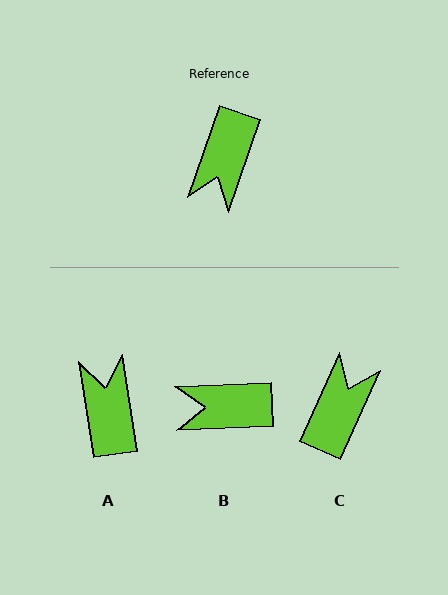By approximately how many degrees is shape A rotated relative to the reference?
Approximately 152 degrees clockwise.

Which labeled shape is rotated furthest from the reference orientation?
C, about 175 degrees away.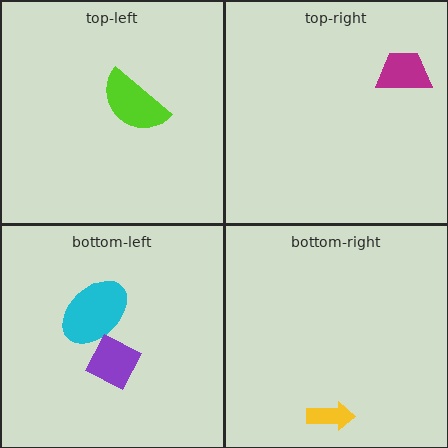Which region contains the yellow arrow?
The bottom-right region.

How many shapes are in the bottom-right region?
1.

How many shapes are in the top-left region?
1.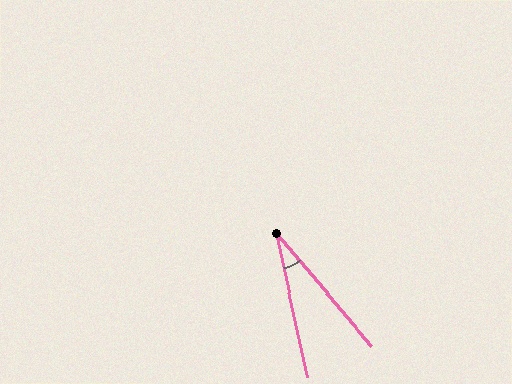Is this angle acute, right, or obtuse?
It is acute.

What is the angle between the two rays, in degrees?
Approximately 28 degrees.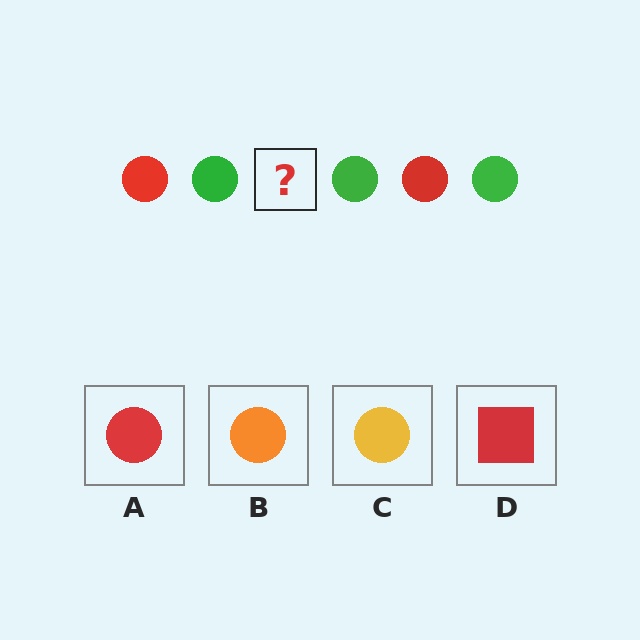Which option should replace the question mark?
Option A.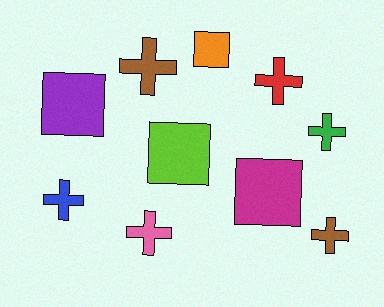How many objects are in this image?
There are 10 objects.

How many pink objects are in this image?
There is 1 pink object.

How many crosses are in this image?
There are 6 crosses.